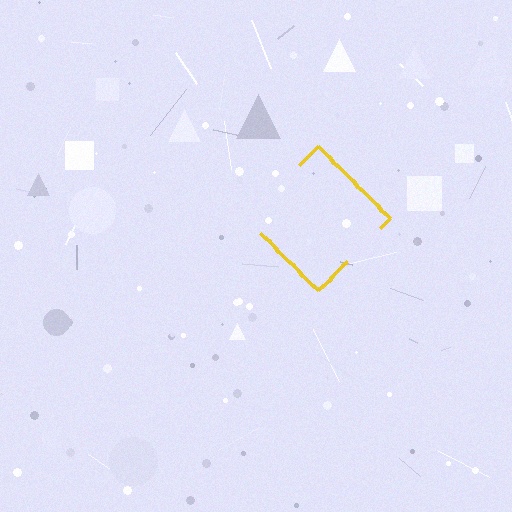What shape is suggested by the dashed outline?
The dashed outline suggests a diamond.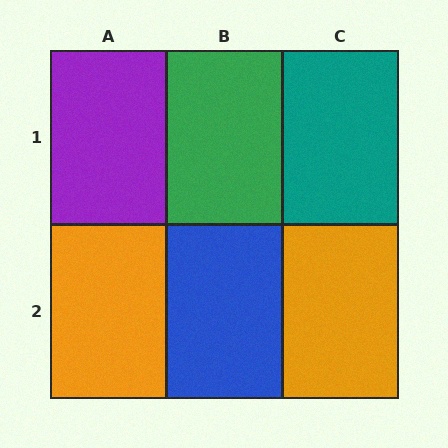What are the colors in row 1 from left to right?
Purple, green, teal.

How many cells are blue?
1 cell is blue.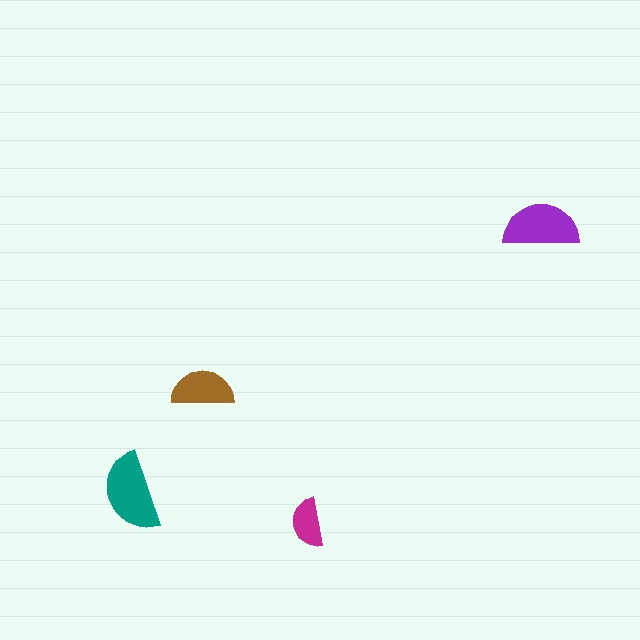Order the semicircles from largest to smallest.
the teal one, the purple one, the brown one, the magenta one.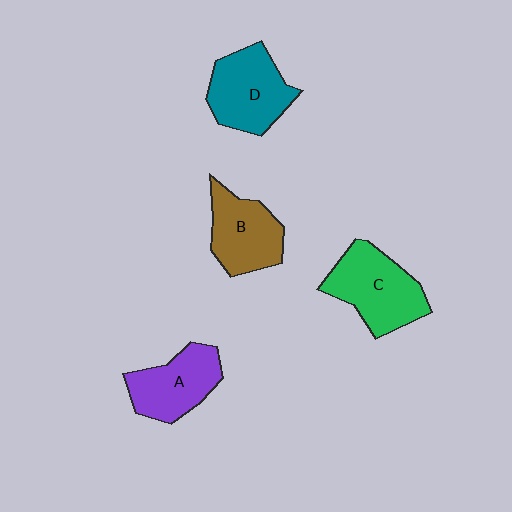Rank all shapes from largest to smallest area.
From largest to smallest: C (green), D (teal), B (brown), A (purple).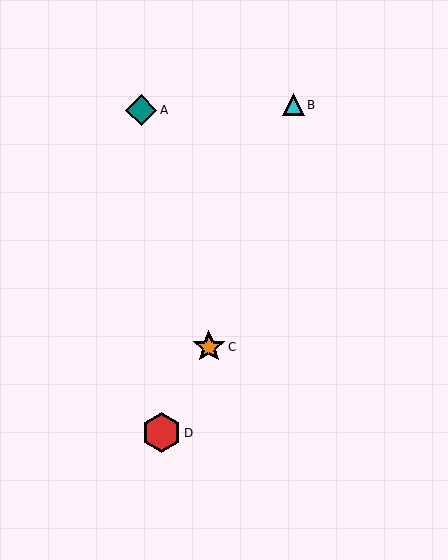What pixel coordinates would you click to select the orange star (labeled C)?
Click at (209, 347) to select the orange star C.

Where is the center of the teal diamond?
The center of the teal diamond is at (141, 110).